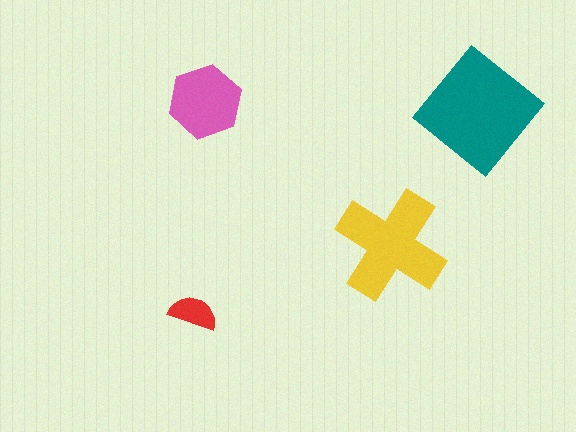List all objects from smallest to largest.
The red semicircle, the pink hexagon, the yellow cross, the teal diamond.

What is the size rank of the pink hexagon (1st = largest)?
3rd.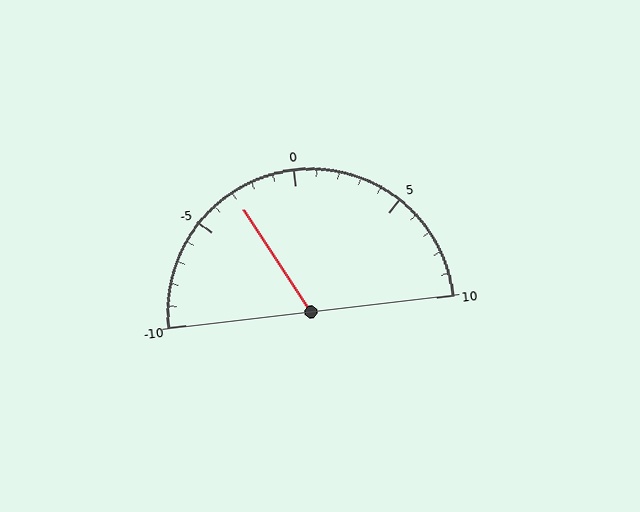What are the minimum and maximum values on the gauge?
The gauge ranges from -10 to 10.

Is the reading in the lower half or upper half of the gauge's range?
The reading is in the lower half of the range (-10 to 10).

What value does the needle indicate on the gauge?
The needle indicates approximately -3.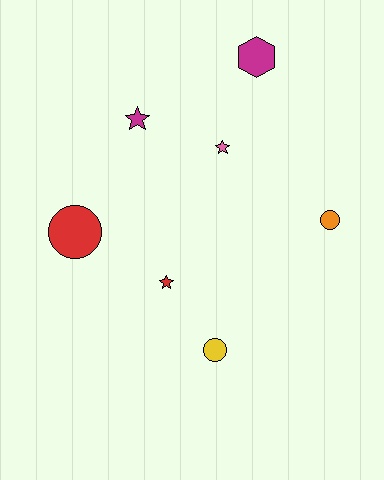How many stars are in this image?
There are 3 stars.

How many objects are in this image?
There are 7 objects.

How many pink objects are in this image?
There is 1 pink object.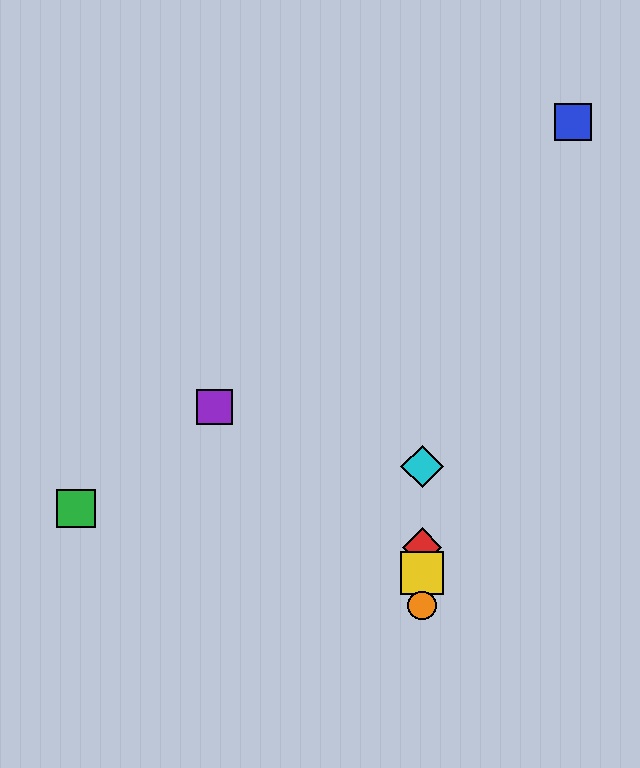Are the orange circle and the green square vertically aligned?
No, the orange circle is at x≈422 and the green square is at x≈76.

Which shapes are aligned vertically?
The red diamond, the yellow square, the orange circle, the cyan diamond are aligned vertically.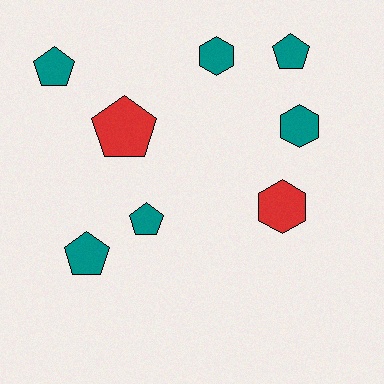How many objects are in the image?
There are 8 objects.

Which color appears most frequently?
Teal, with 6 objects.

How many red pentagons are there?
There is 1 red pentagon.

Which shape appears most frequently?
Pentagon, with 5 objects.